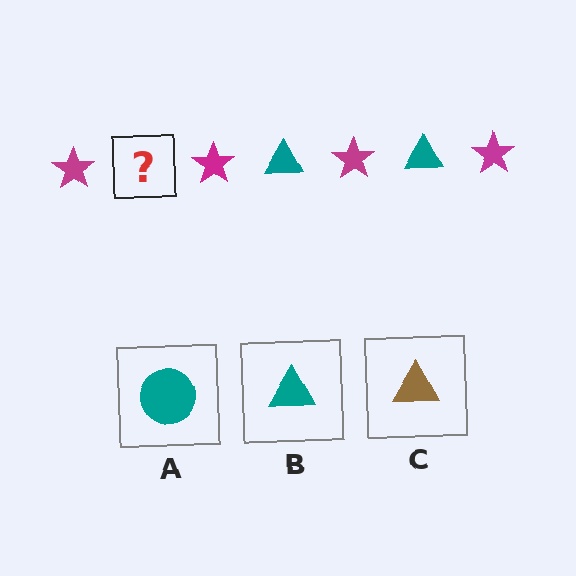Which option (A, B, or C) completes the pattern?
B.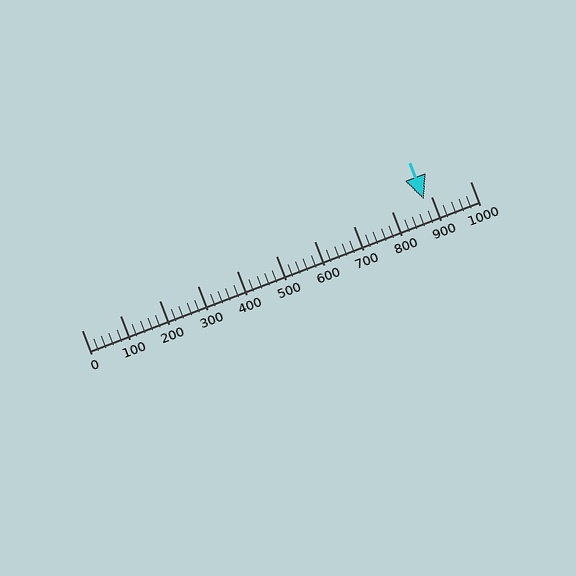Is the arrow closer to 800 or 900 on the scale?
The arrow is closer to 900.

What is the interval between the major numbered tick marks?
The major tick marks are spaced 100 units apart.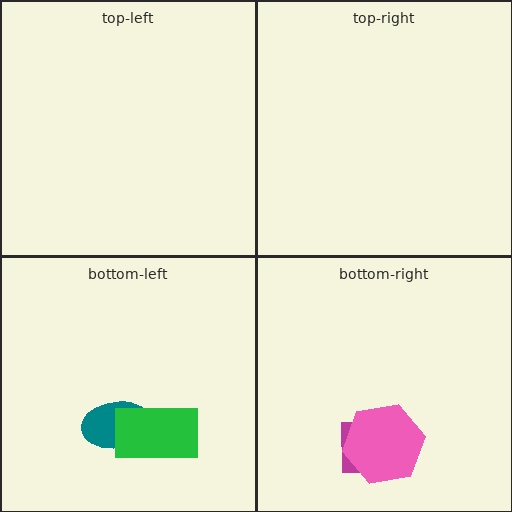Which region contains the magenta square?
The bottom-right region.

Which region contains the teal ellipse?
The bottom-left region.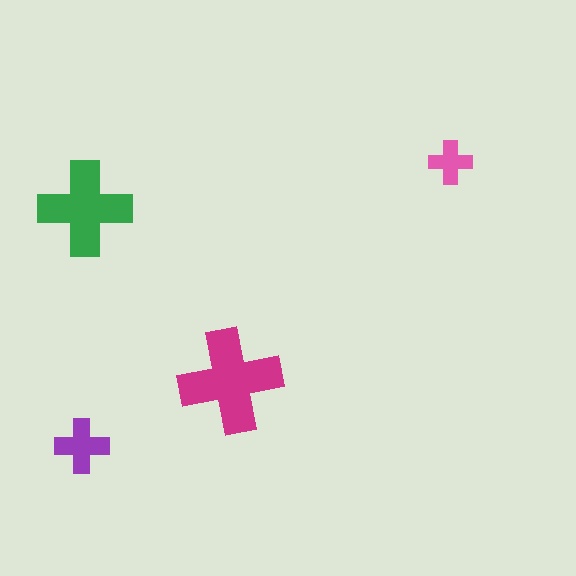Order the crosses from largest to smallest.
the magenta one, the green one, the purple one, the pink one.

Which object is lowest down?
The purple cross is bottommost.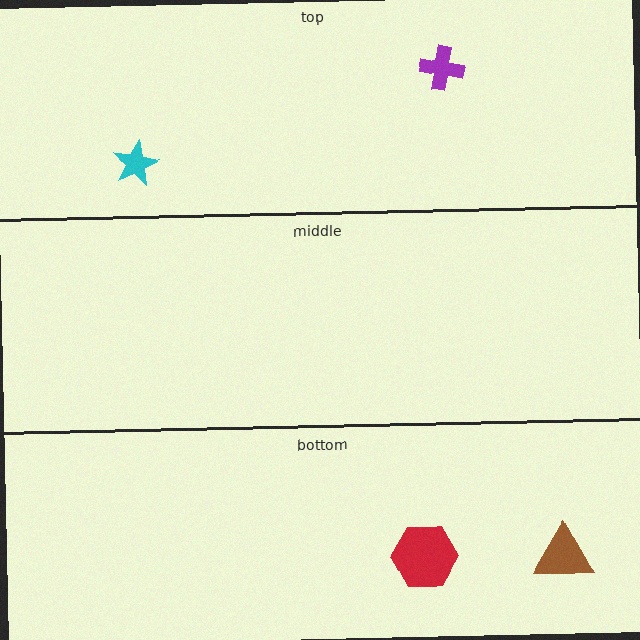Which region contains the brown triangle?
The bottom region.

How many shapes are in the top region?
2.